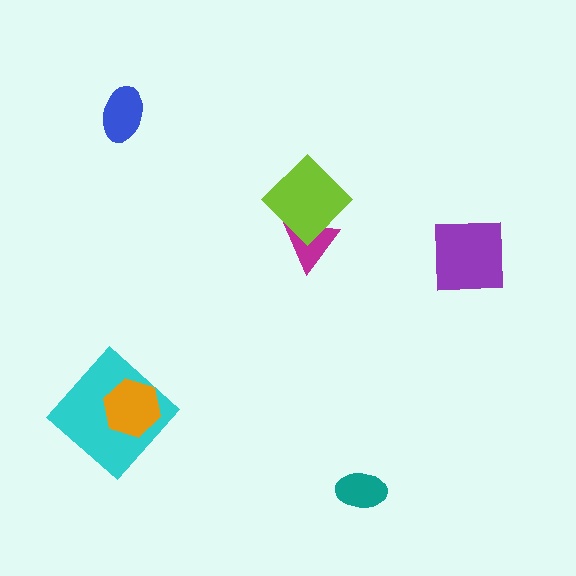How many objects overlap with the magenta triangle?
1 object overlaps with the magenta triangle.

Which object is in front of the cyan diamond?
The orange hexagon is in front of the cyan diamond.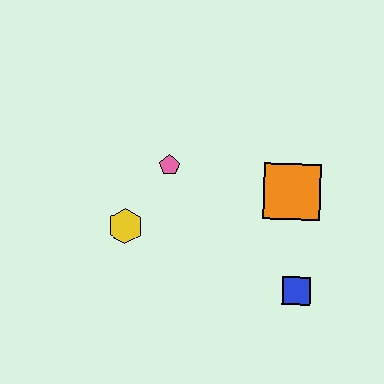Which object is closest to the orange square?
The blue square is closest to the orange square.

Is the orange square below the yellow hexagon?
No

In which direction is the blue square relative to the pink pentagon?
The blue square is to the right of the pink pentagon.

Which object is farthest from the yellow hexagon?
The blue square is farthest from the yellow hexagon.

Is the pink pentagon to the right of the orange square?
No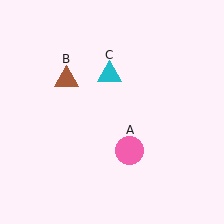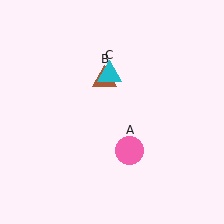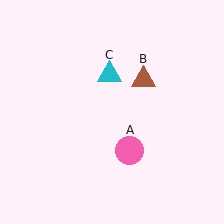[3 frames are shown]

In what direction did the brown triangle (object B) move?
The brown triangle (object B) moved right.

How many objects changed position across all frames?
1 object changed position: brown triangle (object B).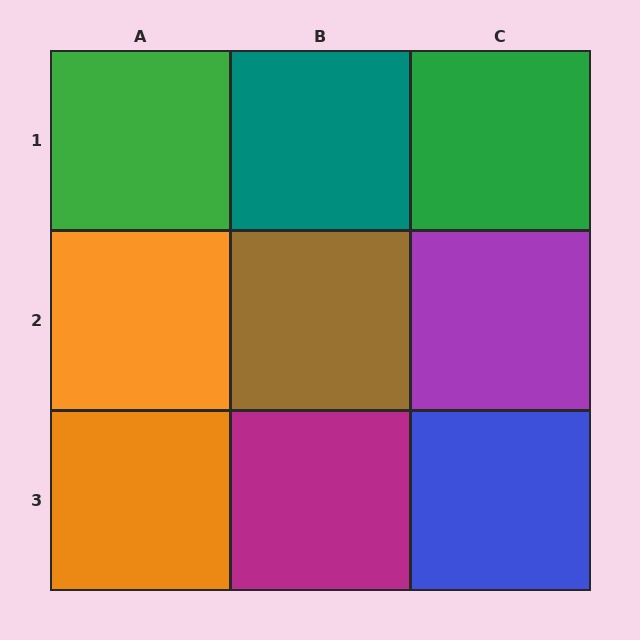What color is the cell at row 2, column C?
Purple.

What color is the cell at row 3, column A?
Orange.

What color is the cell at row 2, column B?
Brown.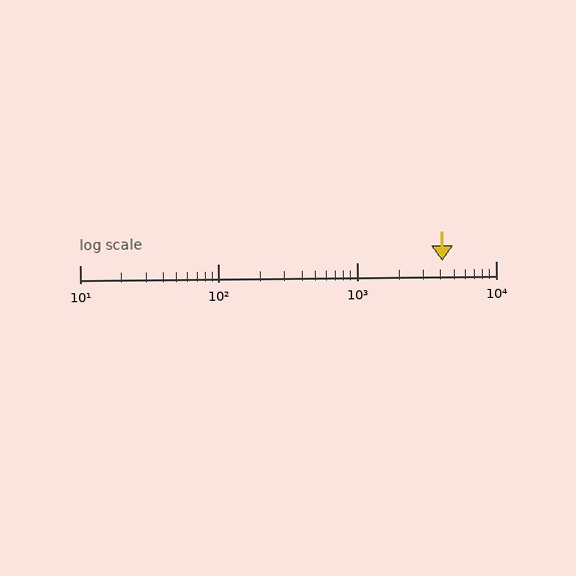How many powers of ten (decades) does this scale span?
The scale spans 3 decades, from 10 to 10000.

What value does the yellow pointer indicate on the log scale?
The pointer indicates approximately 4100.